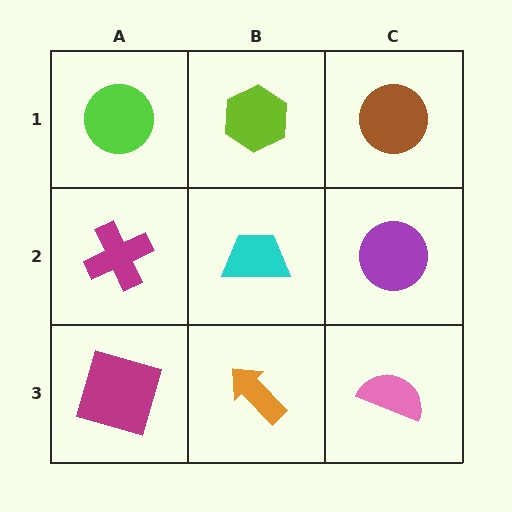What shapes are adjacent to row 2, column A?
A lime circle (row 1, column A), a magenta square (row 3, column A), a cyan trapezoid (row 2, column B).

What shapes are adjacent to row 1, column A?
A magenta cross (row 2, column A), a lime hexagon (row 1, column B).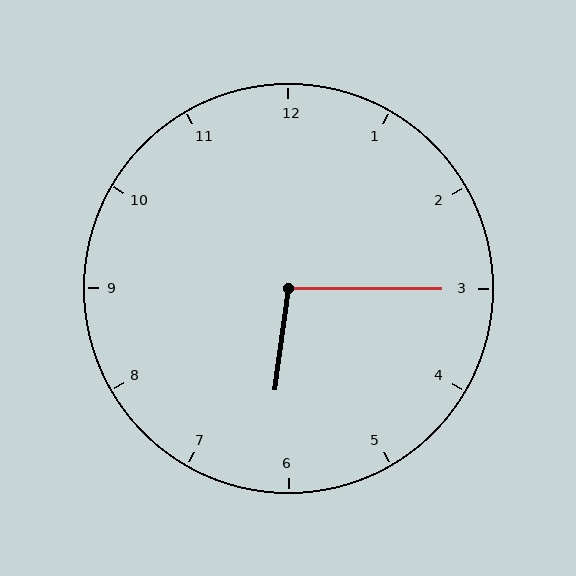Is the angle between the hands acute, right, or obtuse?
It is obtuse.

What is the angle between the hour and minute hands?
Approximately 98 degrees.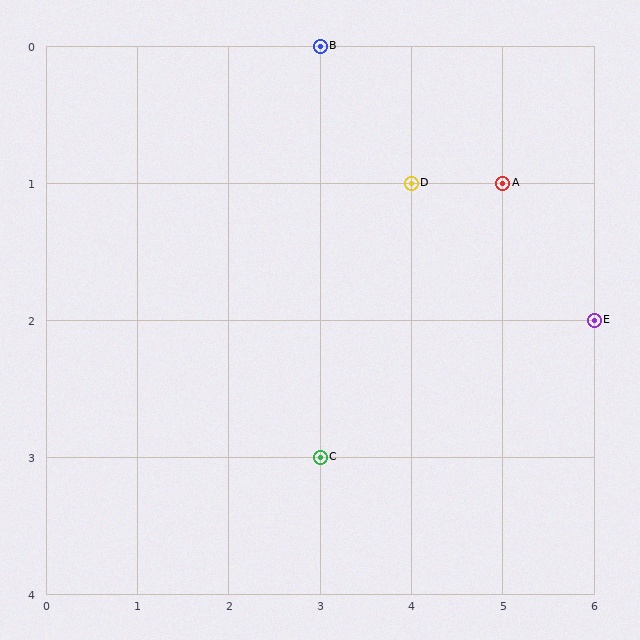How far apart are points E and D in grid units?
Points E and D are 2 columns and 1 row apart (about 2.2 grid units diagonally).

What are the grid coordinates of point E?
Point E is at grid coordinates (6, 2).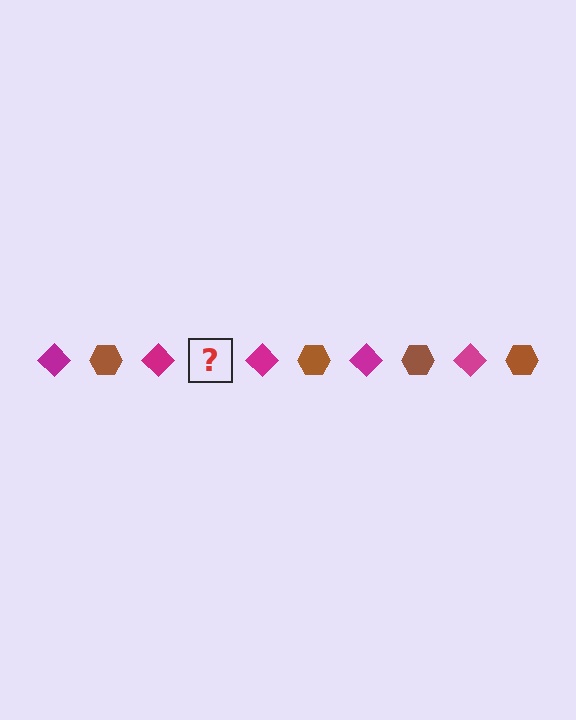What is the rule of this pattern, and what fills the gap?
The rule is that the pattern alternates between magenta diamond and brown hexagon. The gap should be filled with a brown hexagon.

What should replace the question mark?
The question mark should be replaced with a brown hexagon.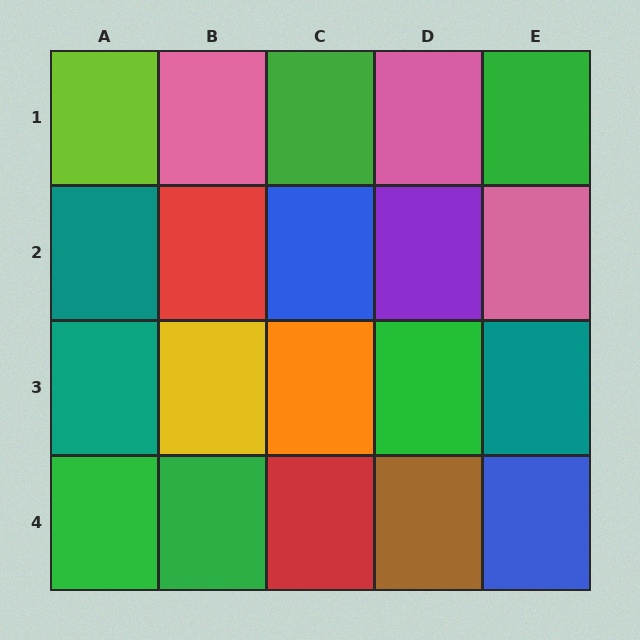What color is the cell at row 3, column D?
Green.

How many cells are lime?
1 cell is lime.